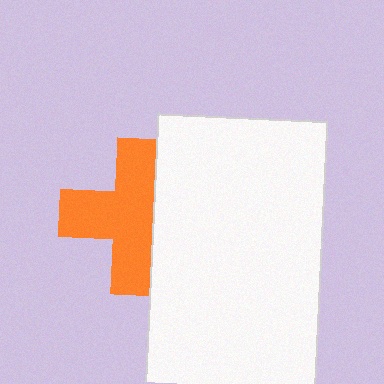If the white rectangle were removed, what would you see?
You would see the complete orange cross.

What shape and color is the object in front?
The object in front is a white rectangle.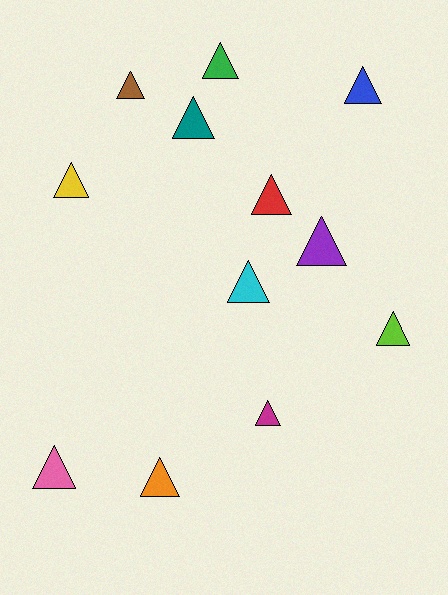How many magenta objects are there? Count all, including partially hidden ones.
There is 1 magenta object.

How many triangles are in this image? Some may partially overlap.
There are 12 triangles.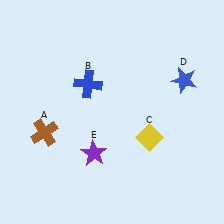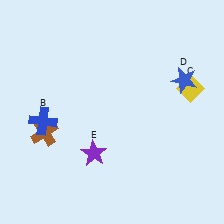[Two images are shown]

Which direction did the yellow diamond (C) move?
The yellow diamond (C) moved up.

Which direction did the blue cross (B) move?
The blue cross (B) moved left.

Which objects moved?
The objects that moved are: the blue cross (B), the yellow diamond (C).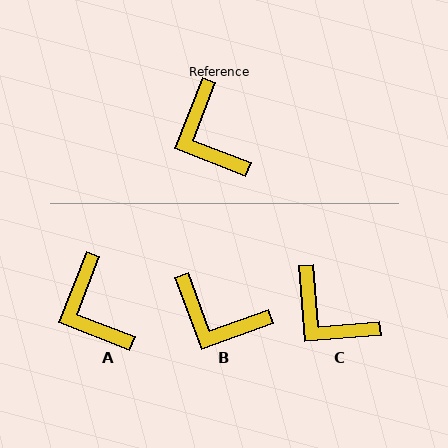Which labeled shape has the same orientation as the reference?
A.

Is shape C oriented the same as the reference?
No, it is off by about 26 degrees.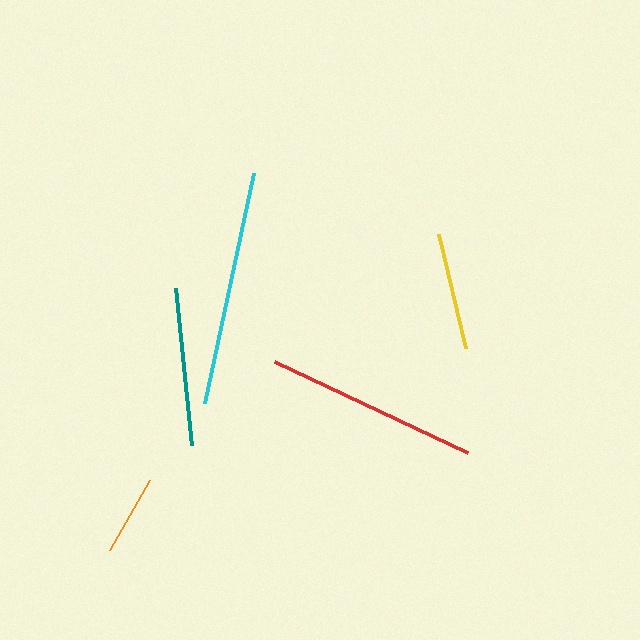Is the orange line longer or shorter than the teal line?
The teal line is longer than the orange line.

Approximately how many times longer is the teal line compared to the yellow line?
The teal line is approximately 1.3 times the length of the yellow line.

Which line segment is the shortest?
The orange line is the shortest at approximately 81 pixels.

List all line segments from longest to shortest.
From longest to shortest: cyan, red, teal, yellow, orange.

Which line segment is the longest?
The cyan line is the longest at approximately 234 pixels.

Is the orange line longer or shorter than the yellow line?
The yellow line is longer than the orange line.